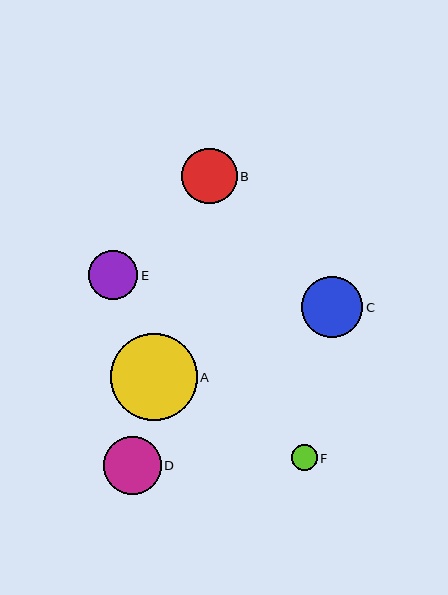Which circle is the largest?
Circle A is the largest with a size of approximately 87 pixels.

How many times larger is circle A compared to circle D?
Circle A is approximately 1.5 times the size of circle D.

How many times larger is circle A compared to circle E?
Circle A is approximately 1.8 times the size of circle E.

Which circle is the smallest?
Circle F is the smallest with a size of approximately 25 pixels.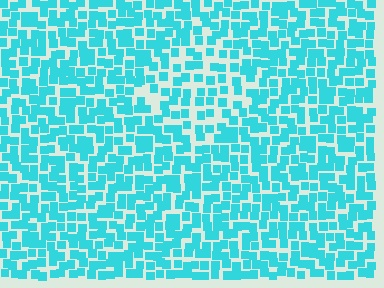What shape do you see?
I see a diamond.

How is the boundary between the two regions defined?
The boundary is defined by a change in element density (approximately 1.6x ratio). All elements are the same color, size, and shape.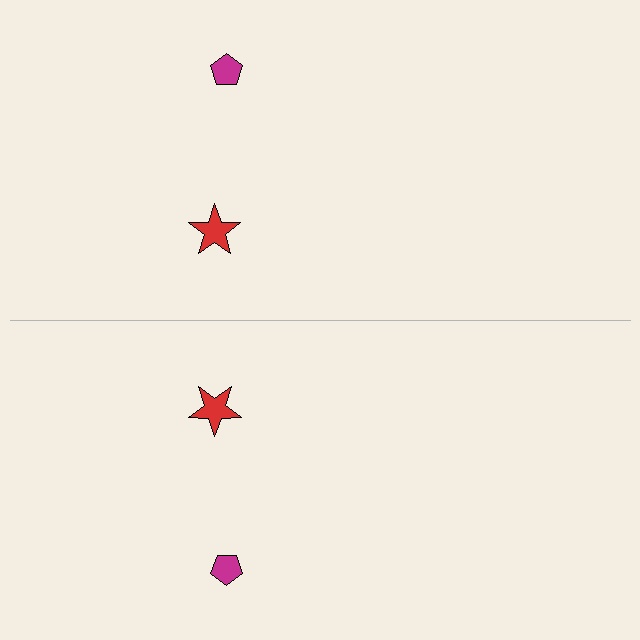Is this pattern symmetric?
Yes, this pattern has bilateral (reflection) symmetry.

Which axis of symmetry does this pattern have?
The pattern has a horizontal axis of symmetry running through the center of the image.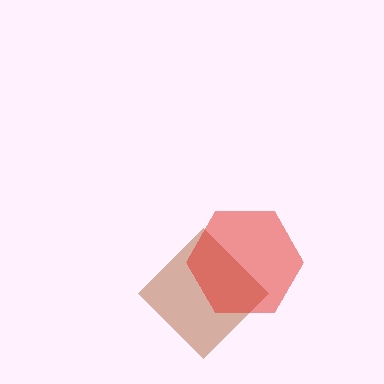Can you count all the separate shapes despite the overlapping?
Yes, there are 2 separate shapes.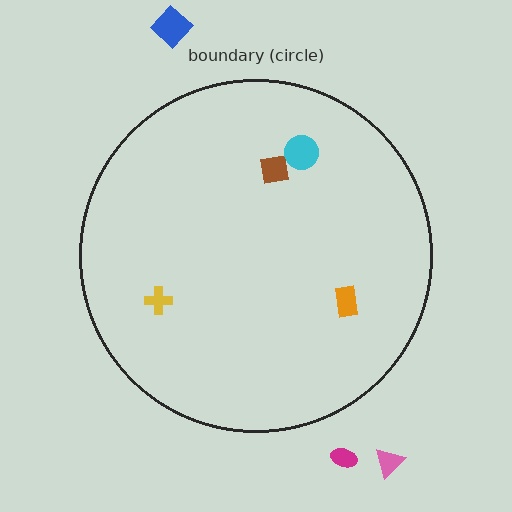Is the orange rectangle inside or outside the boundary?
Inside.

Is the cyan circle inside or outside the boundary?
Inside.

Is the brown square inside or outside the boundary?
Inside.